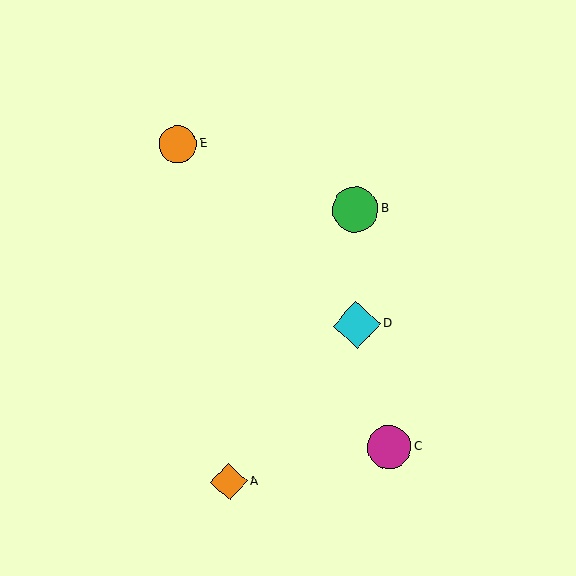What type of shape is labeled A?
Shape A is an orange diamond.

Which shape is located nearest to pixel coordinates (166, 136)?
The orange circle (labeled E) at (178, 144) is nearest to that location.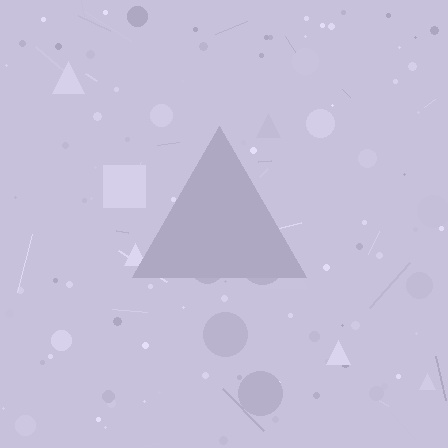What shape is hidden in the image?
A triangle is hidden in the image.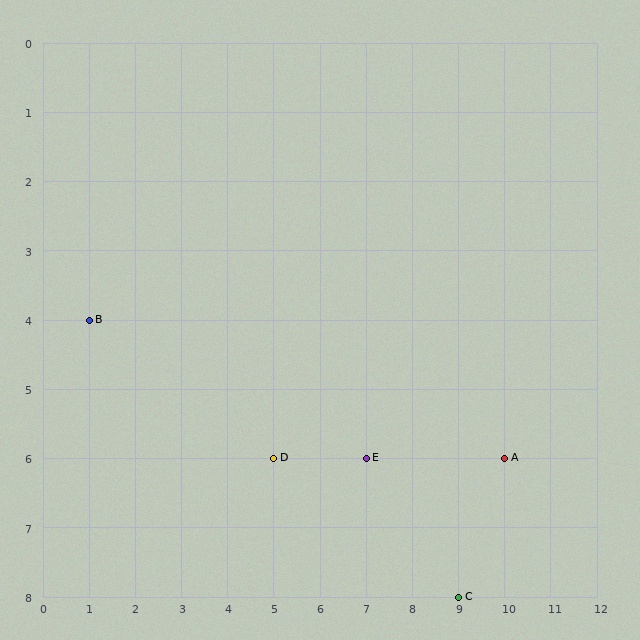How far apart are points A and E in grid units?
Points A and E are 3 columns apart.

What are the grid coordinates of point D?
Point D is at grid coordinates (5, 6).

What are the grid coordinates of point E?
Point E is at grid coordinates (7, 6).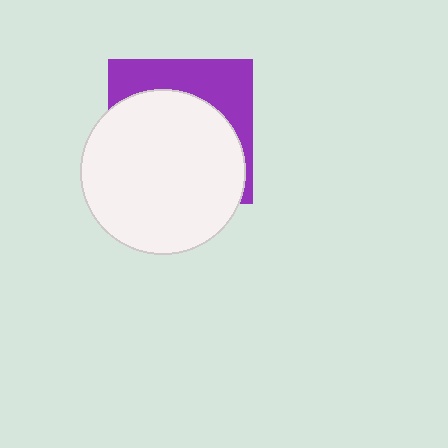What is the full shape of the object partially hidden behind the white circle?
The partially hidden object is a purple square.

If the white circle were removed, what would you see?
You would see the complete purple square.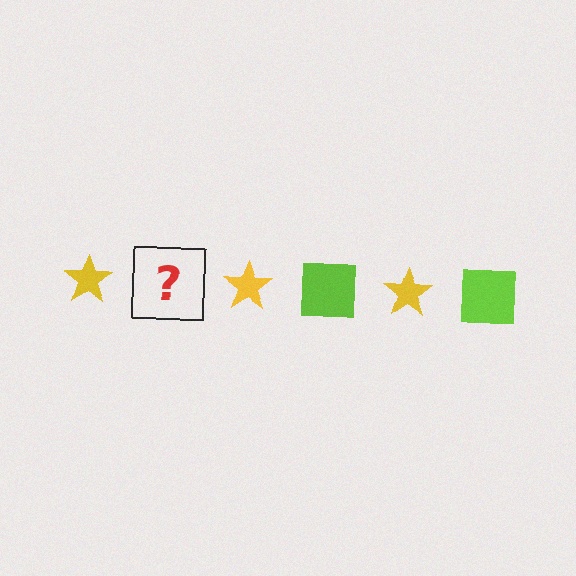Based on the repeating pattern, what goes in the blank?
The blank should be a lime square.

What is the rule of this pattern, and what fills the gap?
The rule is that the pattern alternates between yellow star and lime square. The gap should be filled with a lime square.